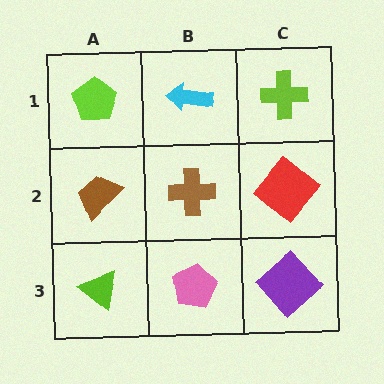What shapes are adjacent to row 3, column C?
A red diamond (row 2, column C), a pink pentagon (row 3, column B).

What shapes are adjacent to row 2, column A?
A lime pentagon (row 1, column A), a lime triangle (row 3, column A), a brown cross (row 2, column B).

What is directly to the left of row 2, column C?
A brown cross.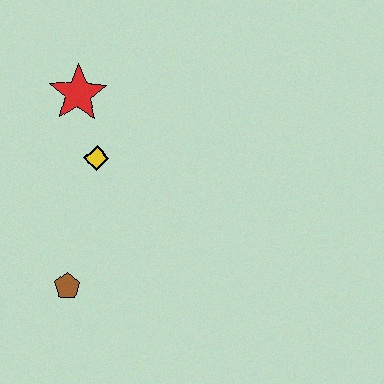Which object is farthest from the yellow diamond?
The brown pentagon is farthest from the yellow diamond.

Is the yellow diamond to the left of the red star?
No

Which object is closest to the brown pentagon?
The yellow diamond is closest to the brown pentagon.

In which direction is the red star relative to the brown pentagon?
The red star is above the brown pentagon.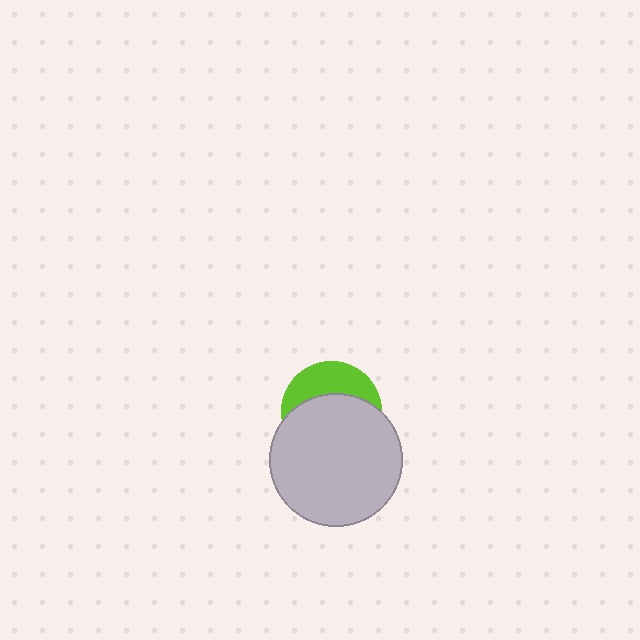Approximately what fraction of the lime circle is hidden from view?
Roughly 64% of the lime circle is hidden behind the light gray circle.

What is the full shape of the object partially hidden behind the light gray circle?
The partially hidden object is a lime circle.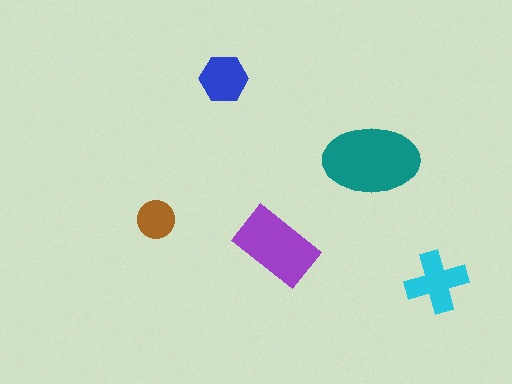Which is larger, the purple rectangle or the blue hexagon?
The purple rectangle.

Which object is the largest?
The teal ellipse.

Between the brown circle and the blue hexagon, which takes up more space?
The blue hexagon.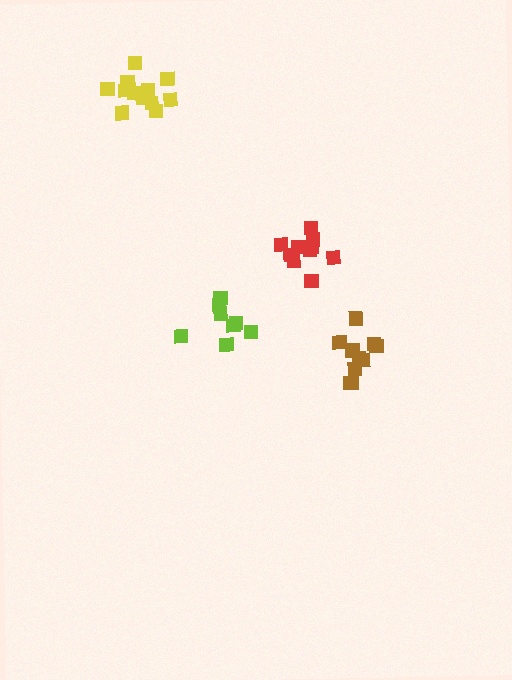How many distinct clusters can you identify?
There are 4 distinct clusters.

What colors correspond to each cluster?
The clusters are colored: lime, brown, yellow, red.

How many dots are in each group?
Group 1: 8 dots, Group 2: 11 dots, Group 3: 13 dots, Group 4: 10 dots (42 total).